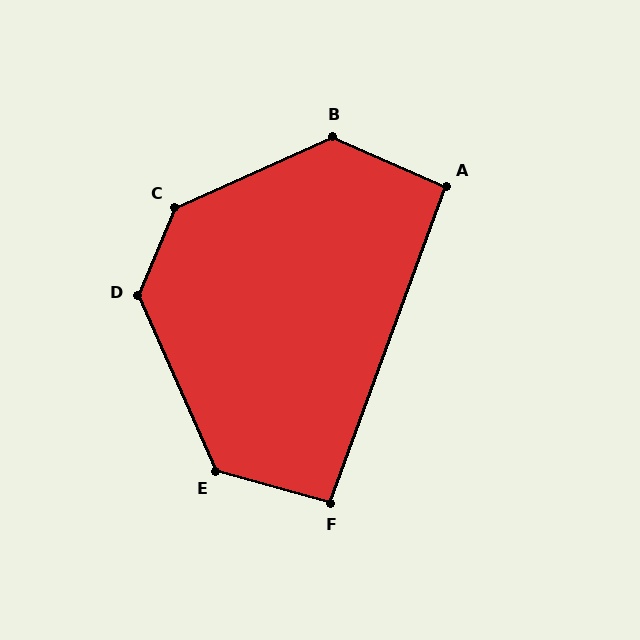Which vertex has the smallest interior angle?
A, at approximately 94 degrees.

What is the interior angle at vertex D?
Approximately 133 degrees (obtuse).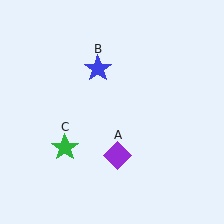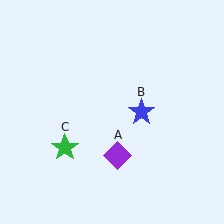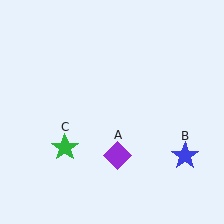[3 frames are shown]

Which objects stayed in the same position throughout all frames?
Purple diamond (object A) and green star (object C) remained stationary.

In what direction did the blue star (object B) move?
The blue star (object B) moved down and to the right.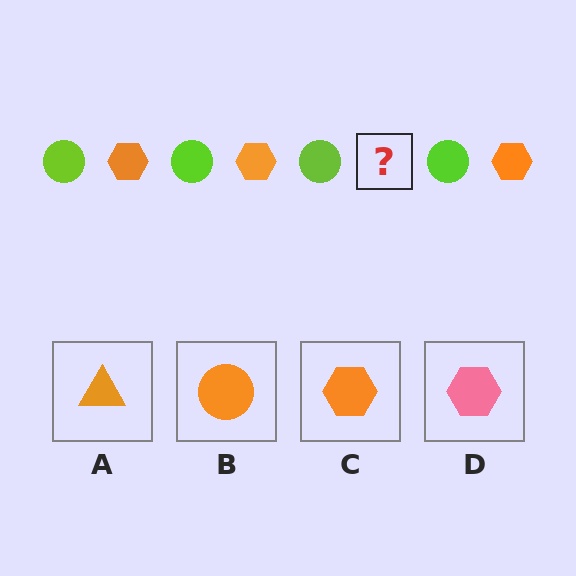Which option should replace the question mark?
Option C.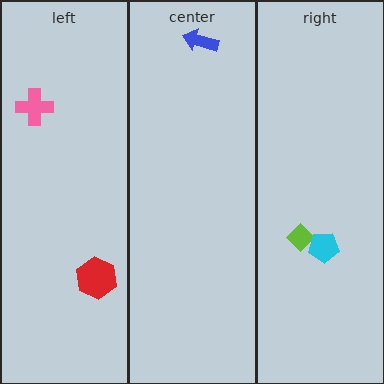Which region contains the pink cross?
The left region.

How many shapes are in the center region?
1.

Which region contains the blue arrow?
The center region.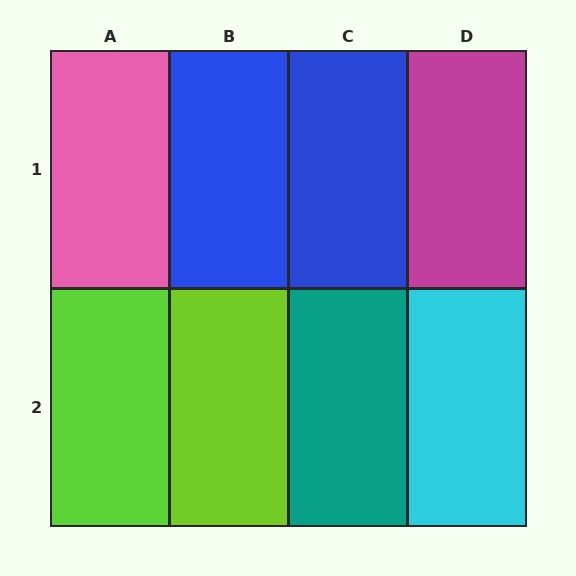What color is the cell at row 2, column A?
Lime.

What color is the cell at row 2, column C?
Teal.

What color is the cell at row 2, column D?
Cyan.